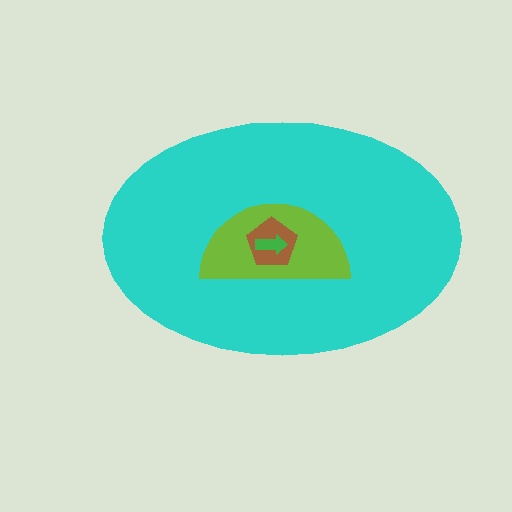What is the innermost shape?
The green arrow.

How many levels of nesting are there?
4.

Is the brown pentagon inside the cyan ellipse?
Yes.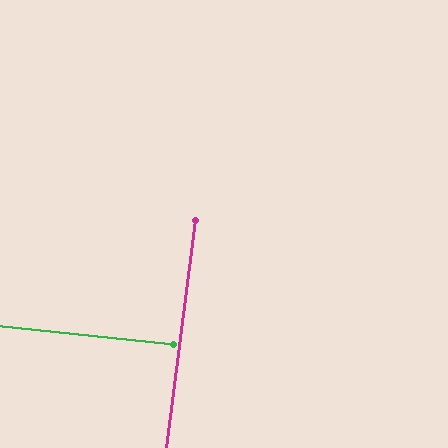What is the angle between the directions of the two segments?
Approximately 89 degrees.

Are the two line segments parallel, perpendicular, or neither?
Perpendicular — they meet at approximately 89°.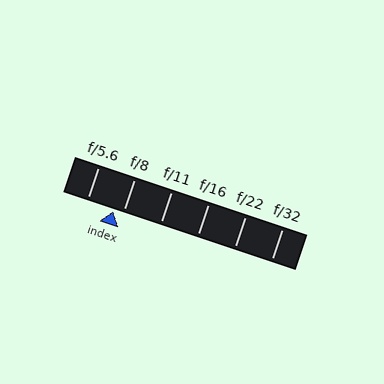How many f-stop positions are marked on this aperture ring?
There are 6 f-stop positions marked.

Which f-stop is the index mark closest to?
The index mark is closest to f/8.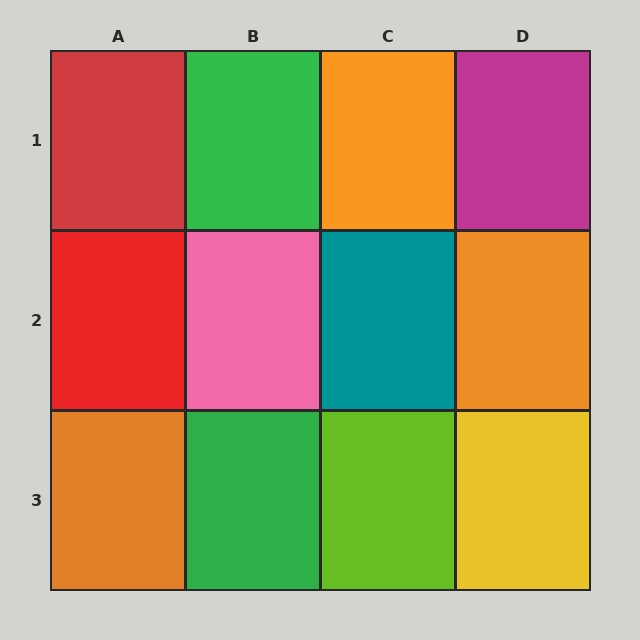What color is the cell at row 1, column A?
Red.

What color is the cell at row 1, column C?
Orange.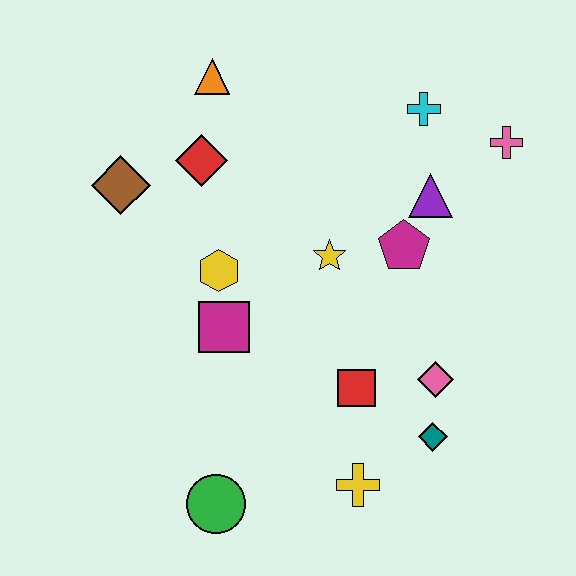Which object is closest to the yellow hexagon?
The magenta square is closest to the yellow hexagon.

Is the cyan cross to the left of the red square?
No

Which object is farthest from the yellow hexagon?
The pink cross is farthest from the yellow hexagon.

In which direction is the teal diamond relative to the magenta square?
The teal diamond is to the right of the magenta square.